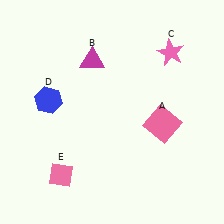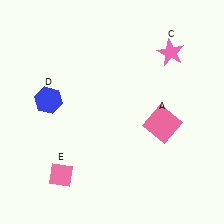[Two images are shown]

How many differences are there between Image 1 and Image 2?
There is 1 difference between the two images.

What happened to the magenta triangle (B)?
The magenta triangle (B) was removed in Image 2. It was in the top-left area of Image 1.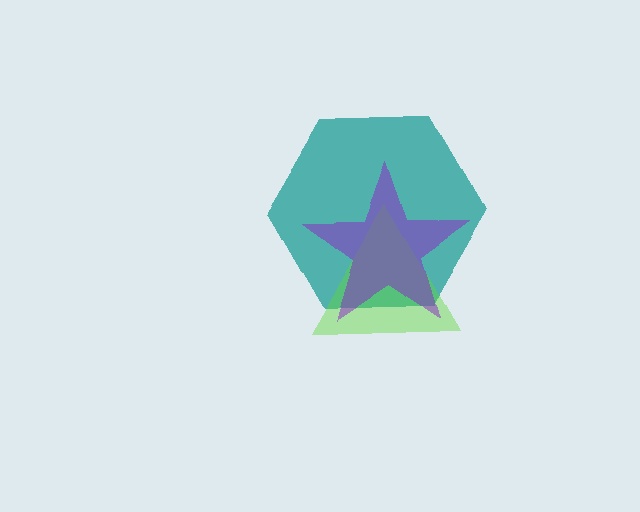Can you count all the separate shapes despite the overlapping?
Yes, there are 3 separate shapes.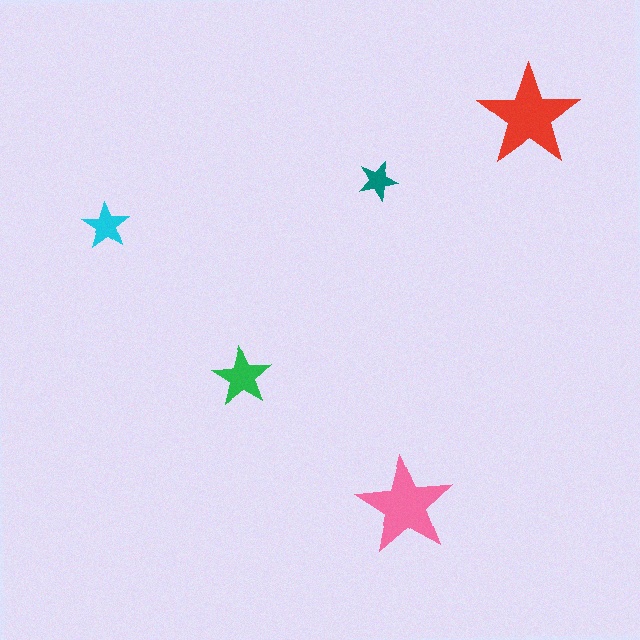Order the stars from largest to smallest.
the red one, the pink one, the green one, the cyan one, the teal one.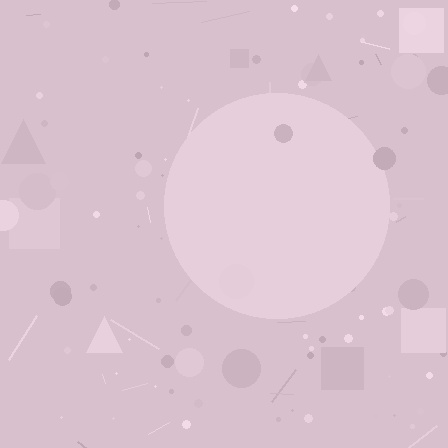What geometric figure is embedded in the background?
A circle is embedded in the background.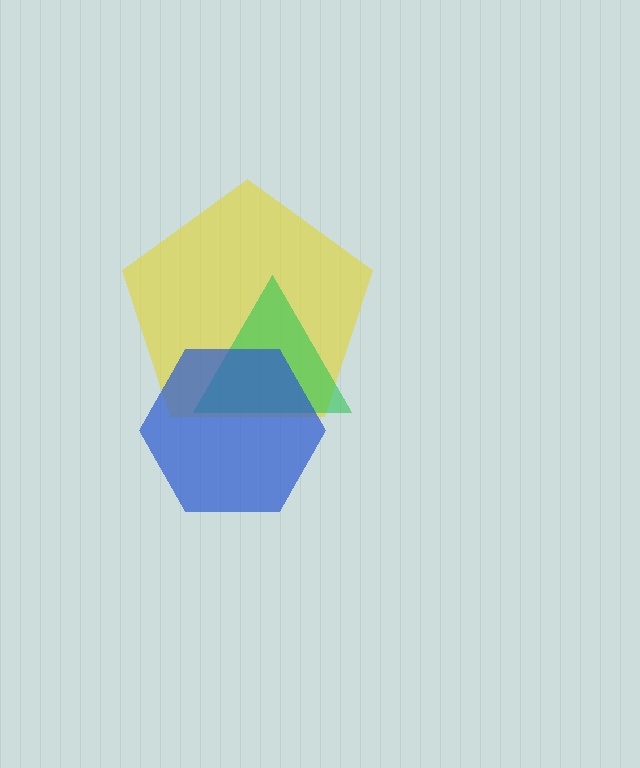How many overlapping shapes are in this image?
There are 3 overlapping shapes in the image.